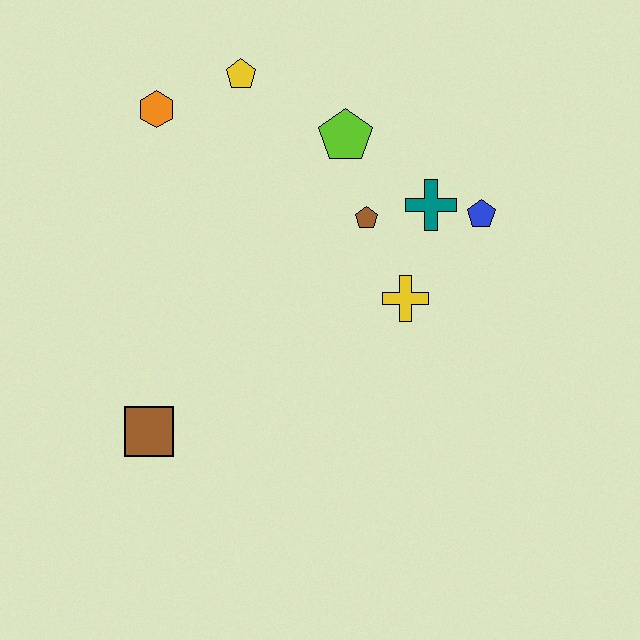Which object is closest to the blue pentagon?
The teal cross is closest to the blue pentagon.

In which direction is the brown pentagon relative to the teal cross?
The brown pentagon is to the left of the teal cross.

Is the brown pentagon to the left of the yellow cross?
Yes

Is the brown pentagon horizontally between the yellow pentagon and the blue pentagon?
Yes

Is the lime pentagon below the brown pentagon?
No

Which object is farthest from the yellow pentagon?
The brown square is farthest from the yellow pentagon.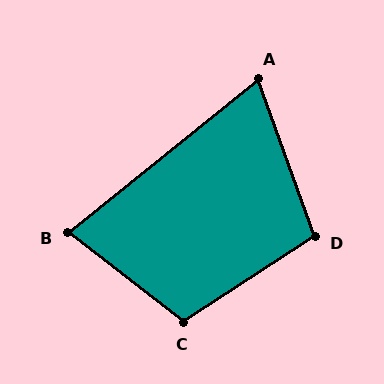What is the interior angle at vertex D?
Approximately 103 degrees (obtuse).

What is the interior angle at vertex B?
Approximately 77 degrees (acute).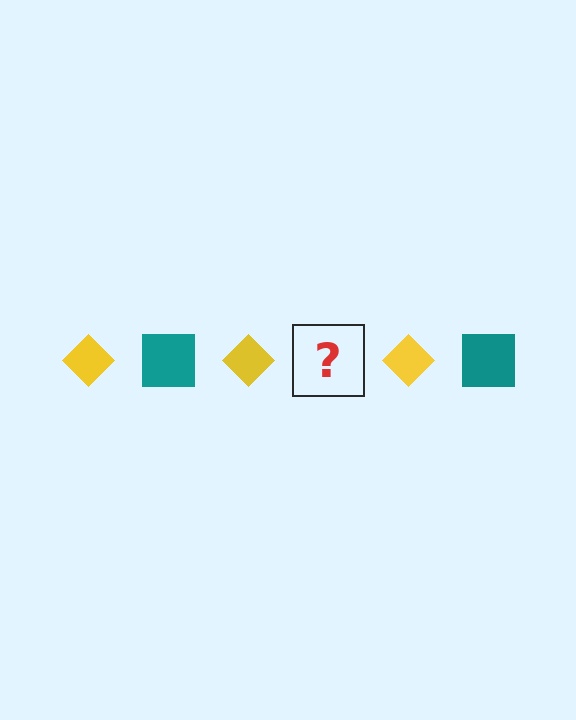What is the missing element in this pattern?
The missing element is a teal square.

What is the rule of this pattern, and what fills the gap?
The rule is that the pattern alternates between yellow diamond and teal square. The gap should be filled with a teal square.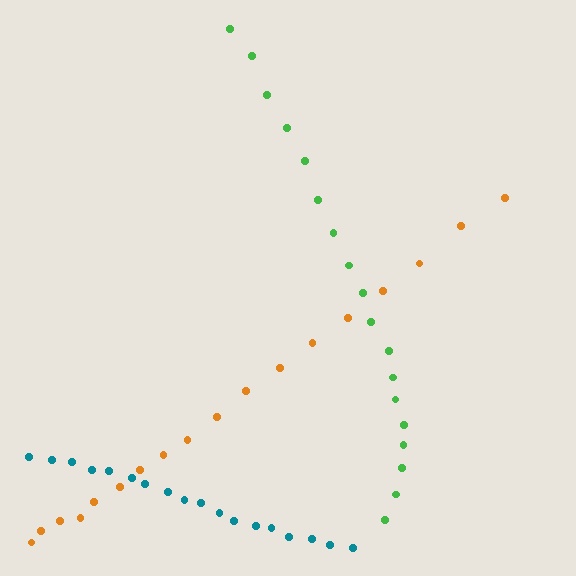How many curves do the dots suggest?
There are 3 distinct paths.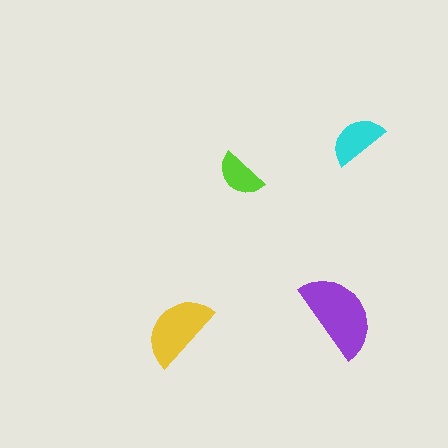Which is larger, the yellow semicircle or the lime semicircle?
The yellow one.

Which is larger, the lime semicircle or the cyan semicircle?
The cyan one.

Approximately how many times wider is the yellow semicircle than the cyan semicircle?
About 1.5 times wider.